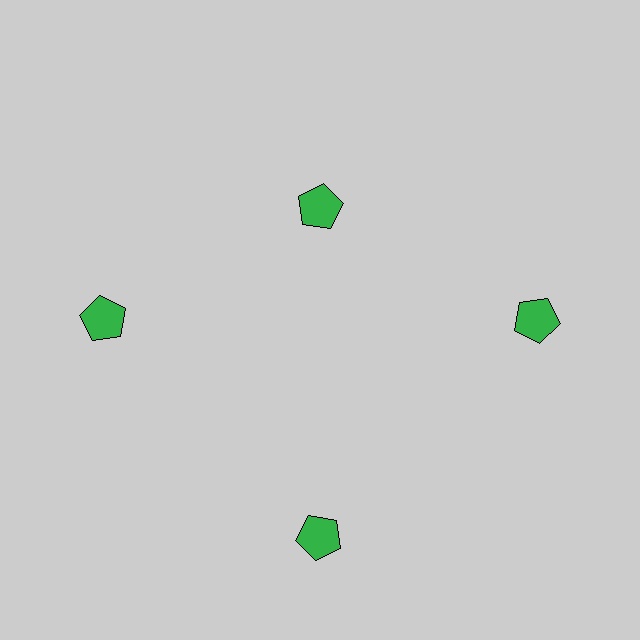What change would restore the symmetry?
The symmetry would be restored by moving it outward, back onto the ring so that all 4 pentagons sit at equal angles and equal distance from the center.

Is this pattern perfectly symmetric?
No. The 4 green pentagons are arranged in a ring, but one element near the 12 o'clock position is pulled inward toward the center, breaking the 4-fold rotational symmetry.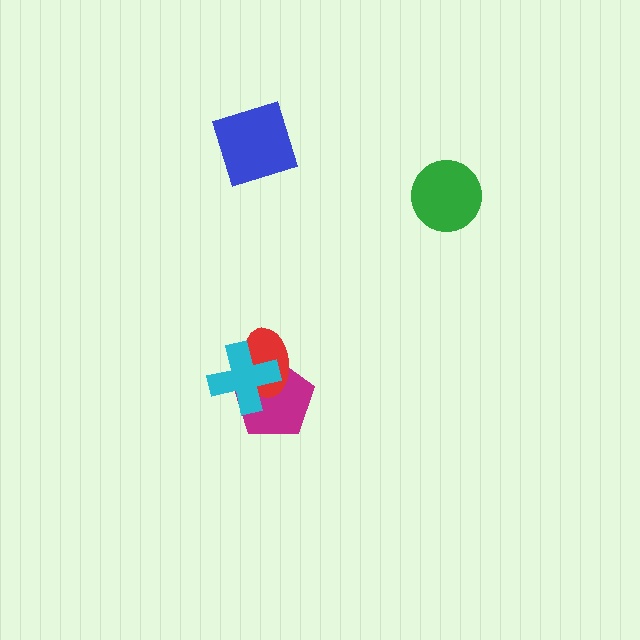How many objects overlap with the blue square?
0 objects overlap with the blue square.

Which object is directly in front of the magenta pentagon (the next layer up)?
The red ellipse is directly in front of the magenta pentagon.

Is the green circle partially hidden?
No, no other shape covers it.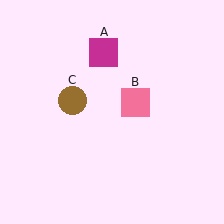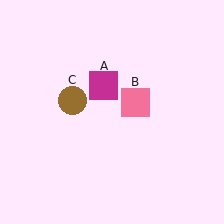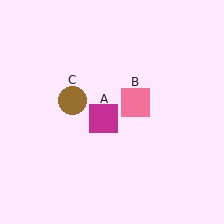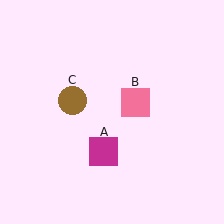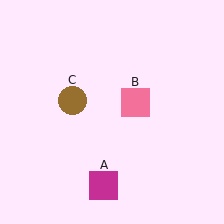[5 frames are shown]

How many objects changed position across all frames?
1 object changed position: magenta square (object A).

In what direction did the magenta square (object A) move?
The magenta square (object A) moved down.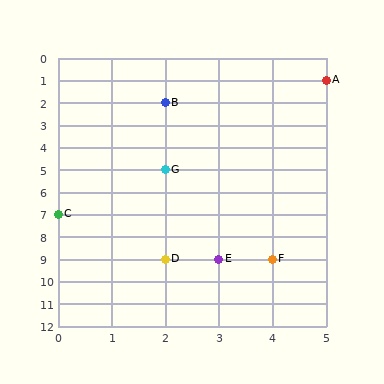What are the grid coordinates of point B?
Point B is at grid coordinates (2, 2).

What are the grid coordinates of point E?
Point E is at grid coordinates (3, 9).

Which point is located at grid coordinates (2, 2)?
Point B is at (2, 2).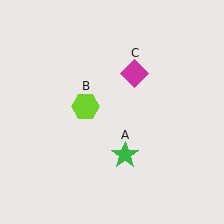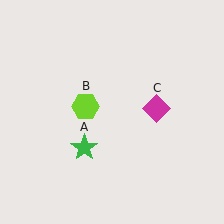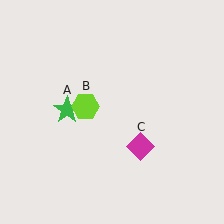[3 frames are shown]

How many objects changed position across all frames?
2 objects changed position: green star (object A), magenta diamond (object C).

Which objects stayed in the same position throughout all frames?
Lime hexagon (object B) remained stationary.